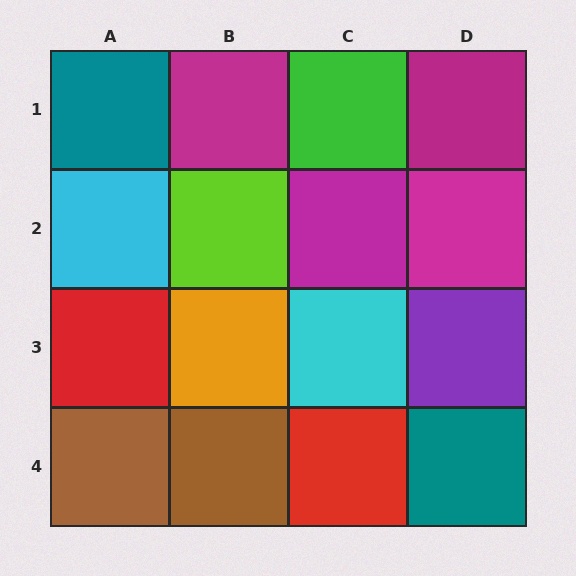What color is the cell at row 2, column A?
Cyan.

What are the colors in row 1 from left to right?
Teal, magenta, green, magenta.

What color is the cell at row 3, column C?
Cyan.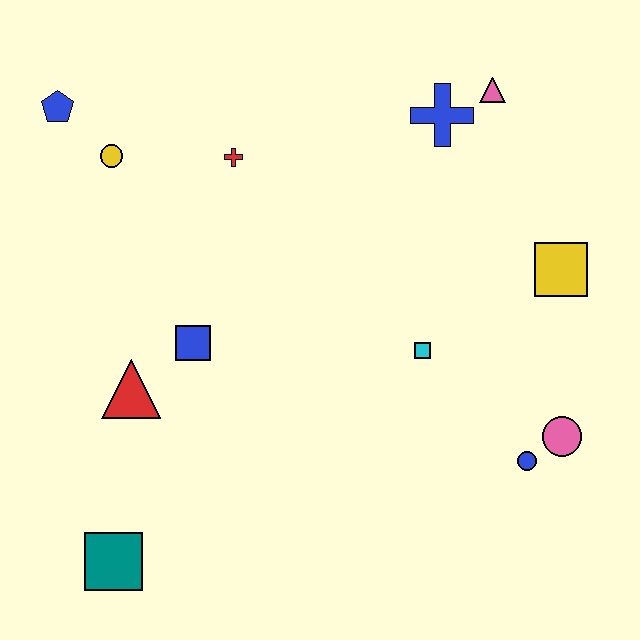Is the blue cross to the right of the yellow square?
No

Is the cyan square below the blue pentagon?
Yes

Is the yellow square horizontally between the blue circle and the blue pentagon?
No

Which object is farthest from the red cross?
The pink circle is farthest from the red cross.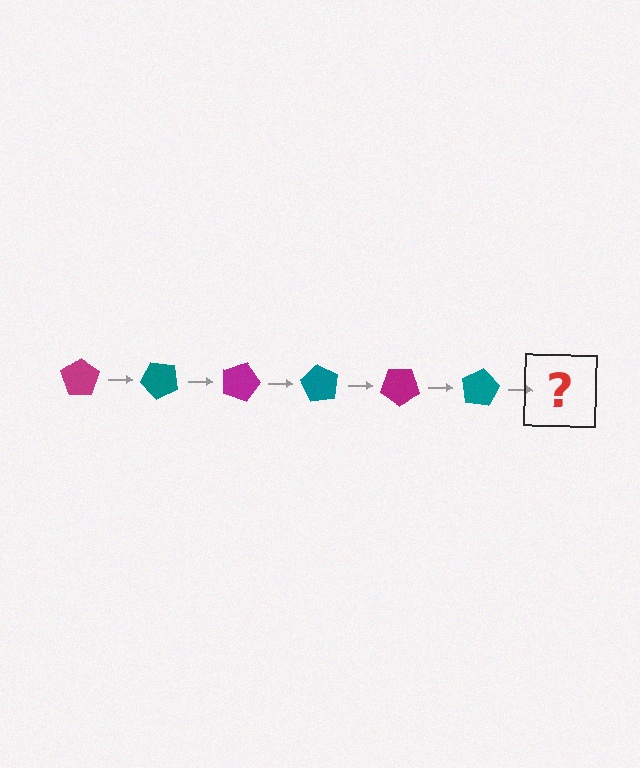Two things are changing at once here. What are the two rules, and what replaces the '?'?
The two rules are that it rotates 45 degrees each step and the color cycles through magenta and teal. The '?' should be a magenta pentagon, rotated 270 degrees from the start.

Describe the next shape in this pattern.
It should be a magenta pentagon, rotated 270 degrees from the start.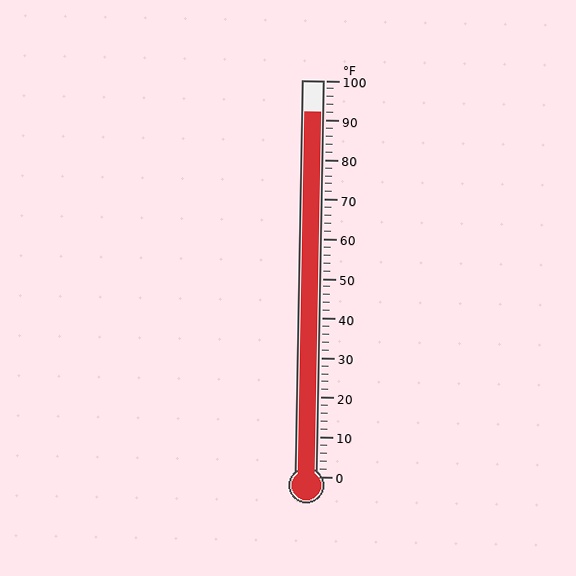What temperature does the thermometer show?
The thermometer shows approximately 92°F.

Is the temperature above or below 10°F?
The temperature is above 10°F.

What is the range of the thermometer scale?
The thermometer scale ranges from 0°F to 100°F.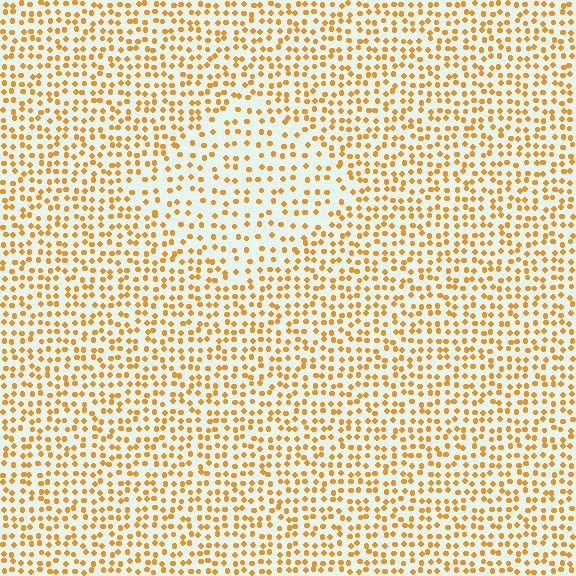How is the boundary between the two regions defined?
The boundary is defined by a change in element density (approximately 1.7x ratio). All elements are the same color, size, and shape.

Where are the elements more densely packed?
The elements are more densely packed outside the diamond boundary.